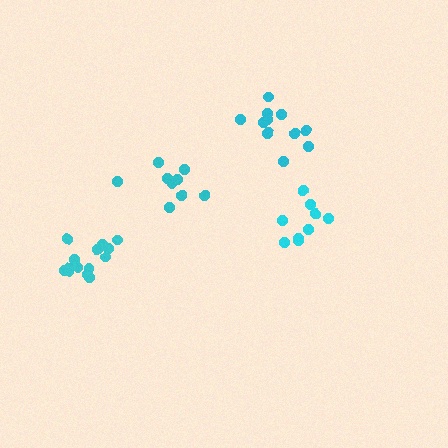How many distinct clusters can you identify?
There are 4 distinct clusters.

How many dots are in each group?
Group 1: 9 dots, Group 2: 14 dots, Group 3: 9 dots, Group 4: 12 dots (44 total).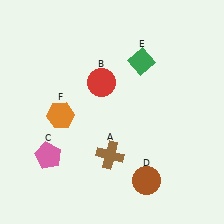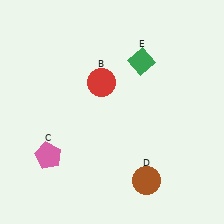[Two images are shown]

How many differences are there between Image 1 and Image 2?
There are 2 differences between the two images.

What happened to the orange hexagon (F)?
The orange hexagon (F) was removed in Image 2. It was in the bottom-left area of Image 1.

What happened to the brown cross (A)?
The brown cross (A) was removed in Image 2. It was in the bottom-left area of Image 1.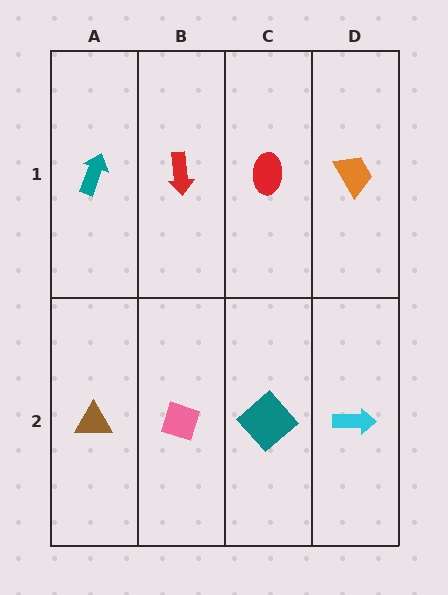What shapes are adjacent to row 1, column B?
A pink diamond (row 2, column B), a teal arrow (row 1, column A), a red ellipse (row 1, column C).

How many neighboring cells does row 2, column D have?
2.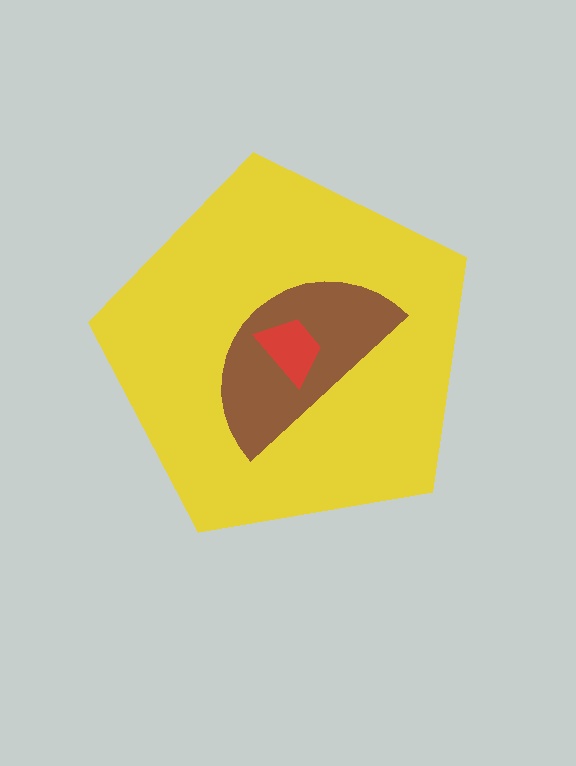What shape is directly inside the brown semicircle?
The red trapezoid.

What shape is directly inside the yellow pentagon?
The brown semicircle.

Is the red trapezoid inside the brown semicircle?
Yes.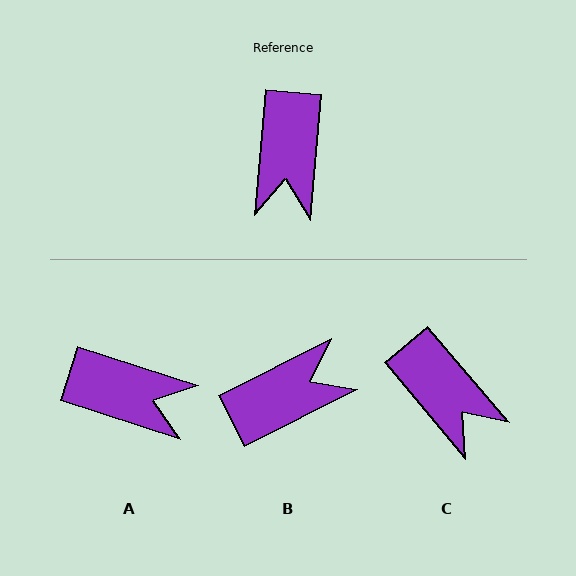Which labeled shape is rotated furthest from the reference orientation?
B, about 122 degrees away.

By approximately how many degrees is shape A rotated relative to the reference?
Approximately 77 degrees counter-clockwise.